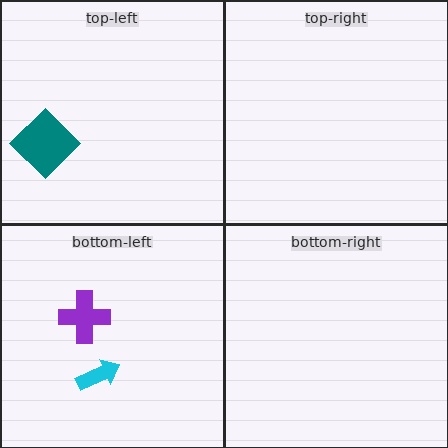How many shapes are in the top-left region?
1.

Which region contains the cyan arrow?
The bottom-left region.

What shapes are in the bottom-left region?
The purple cross, the cyan arrow.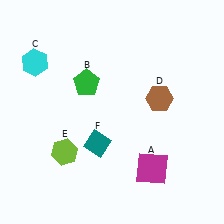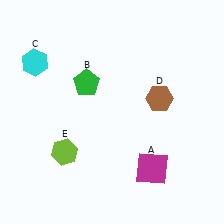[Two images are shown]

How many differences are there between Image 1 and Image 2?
There is 1 difference between the two images.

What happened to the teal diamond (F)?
The teal diamond (F) was removed in Image 2. It was in the bottom-left area of Image 1.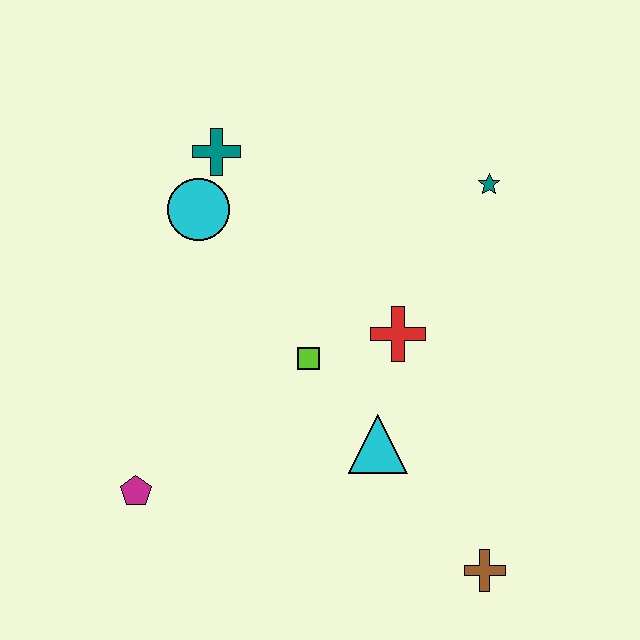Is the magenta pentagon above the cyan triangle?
No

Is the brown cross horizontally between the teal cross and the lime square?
No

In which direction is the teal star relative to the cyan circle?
The teal star is to the right of the cyan circle.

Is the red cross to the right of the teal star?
No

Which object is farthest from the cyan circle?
The brown cross is farthest from the cyan circle.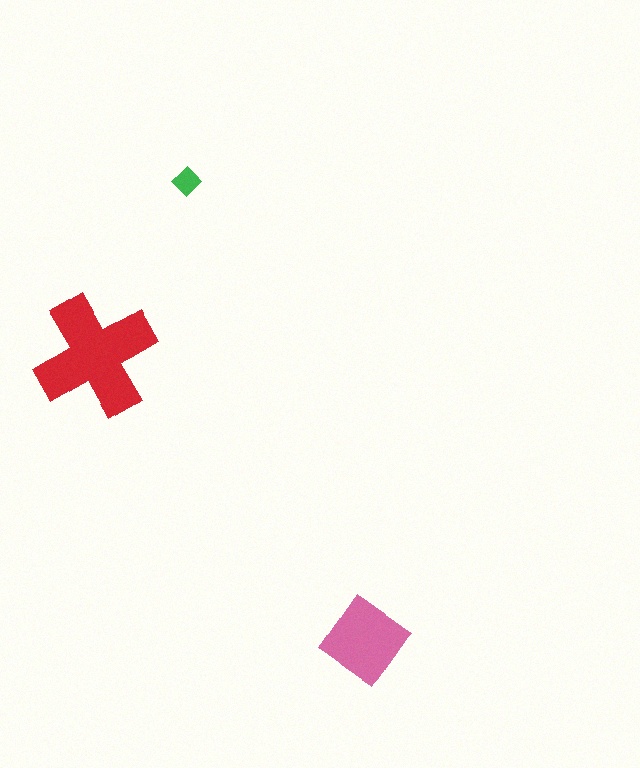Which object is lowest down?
The pink diamond is bottommost.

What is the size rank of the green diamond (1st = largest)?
3rd.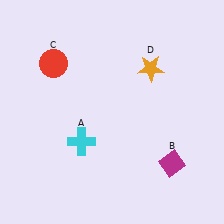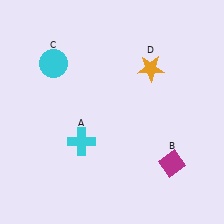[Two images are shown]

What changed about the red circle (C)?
In Image 1, C is red. In Image 2, it changed to cyan.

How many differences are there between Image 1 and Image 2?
There is 1 difference between the two images.